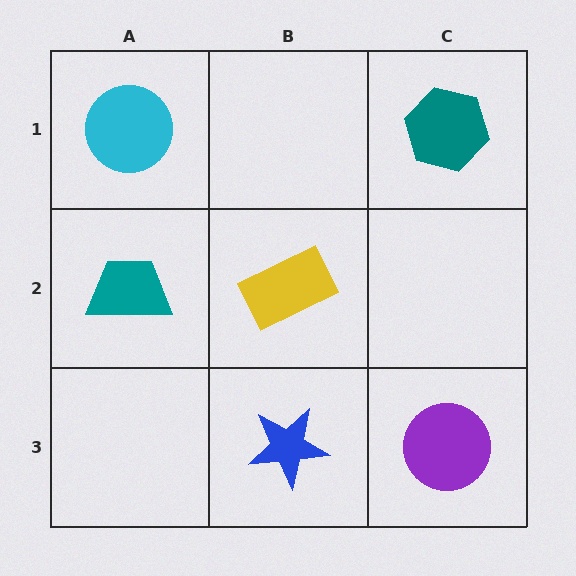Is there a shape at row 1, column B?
No, that cell is empty.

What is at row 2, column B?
A yellow rectangle.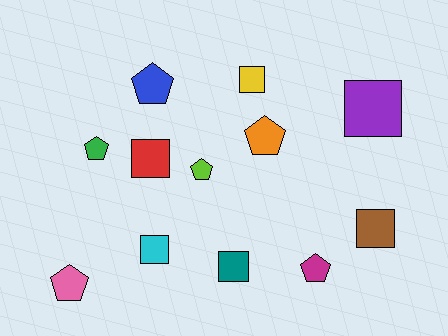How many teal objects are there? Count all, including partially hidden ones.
There is 1 teal object.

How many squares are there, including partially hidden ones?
There are 6 squares.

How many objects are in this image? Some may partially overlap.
There are 12 objects.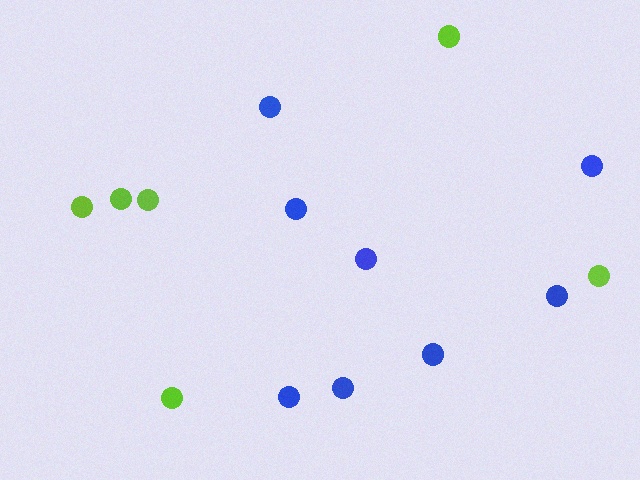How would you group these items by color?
There are 2 groups: one group of lime circles (6) and one group of blue circles (8).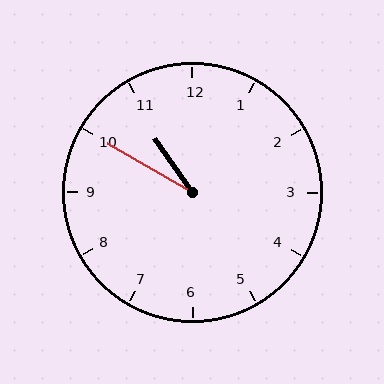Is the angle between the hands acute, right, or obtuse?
It is acute.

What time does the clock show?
10:50.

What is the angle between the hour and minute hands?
Approximately 25 degrees.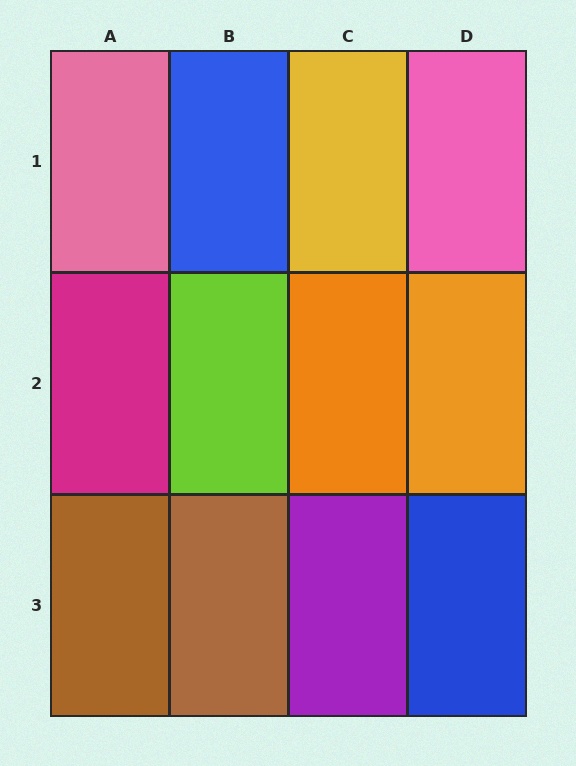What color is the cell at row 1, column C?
Yellow.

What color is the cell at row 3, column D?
Blue.